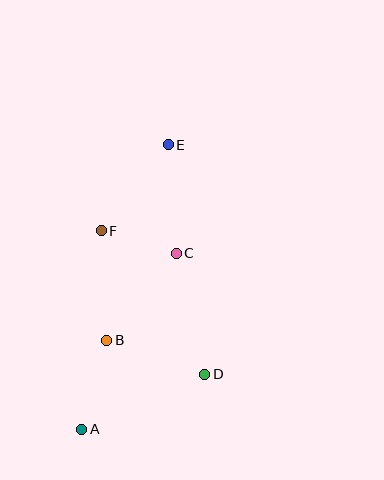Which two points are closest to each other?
Points C and F are closest to each other.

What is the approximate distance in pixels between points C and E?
The distance between C and E is approximately 109 pixels.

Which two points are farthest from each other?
Points A and E are farthest from each other.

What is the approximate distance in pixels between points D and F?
The distance between D and F is approximately 177 pixels.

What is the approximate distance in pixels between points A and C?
The distance between A and C is approximately 200 pixels.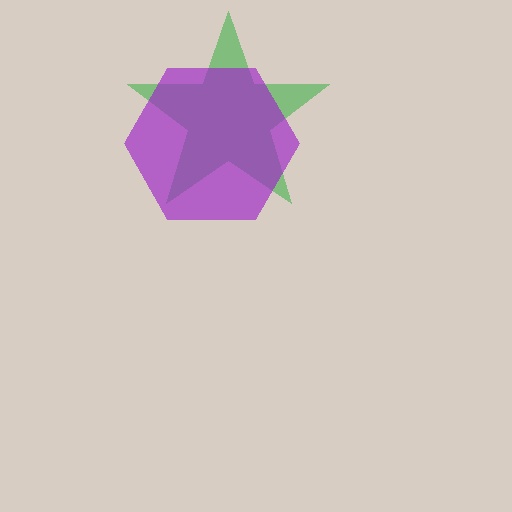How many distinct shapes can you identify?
There are 2 distinct shapes: a green star, a purple hexagon.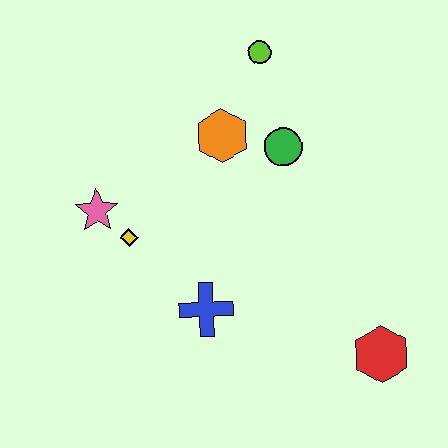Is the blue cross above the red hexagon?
Yes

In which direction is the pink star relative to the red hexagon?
The pink star is to the left of the red hexagon.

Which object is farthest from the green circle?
The red hexagon is farthest from the green circle.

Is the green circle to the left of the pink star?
No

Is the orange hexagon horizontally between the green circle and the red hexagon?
No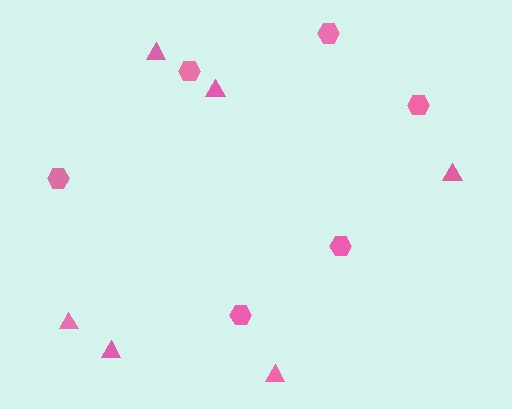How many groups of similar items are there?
There are 2 groups: one group of hexagons (6) and one group of triangles (6).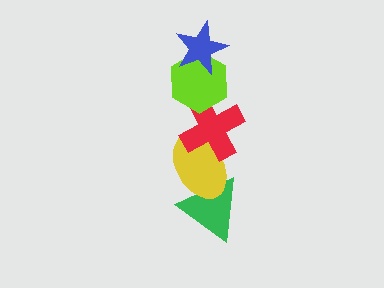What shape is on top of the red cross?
The lime hexagon is on top of the red cross.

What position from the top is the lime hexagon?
The lime hexagon is 2nd from the top.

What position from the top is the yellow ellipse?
The yellow ellipse is 4th from the top.